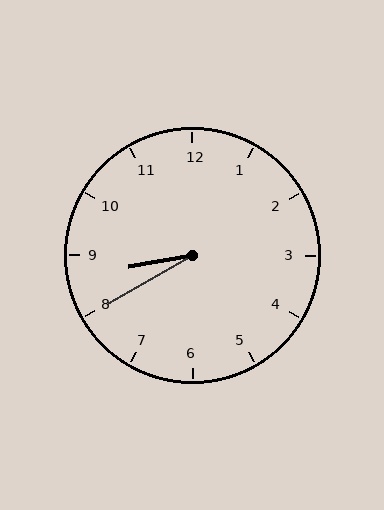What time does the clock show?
8:40.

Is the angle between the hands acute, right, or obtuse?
It is acute.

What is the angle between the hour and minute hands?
Approximately 20 degrees.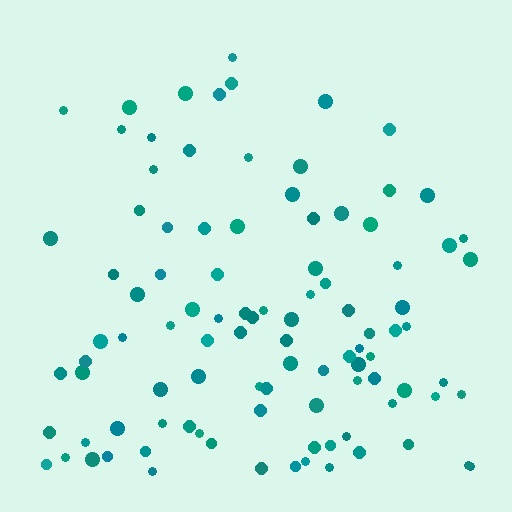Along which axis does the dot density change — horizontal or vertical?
Vertical.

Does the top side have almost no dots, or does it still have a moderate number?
Still a moderate number, just noticeably fewer than the bottom.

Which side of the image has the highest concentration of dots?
The bottom.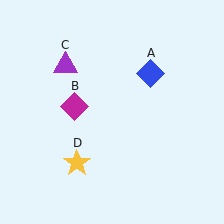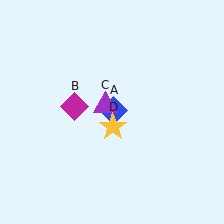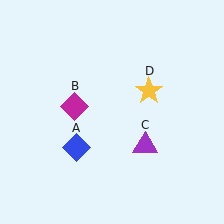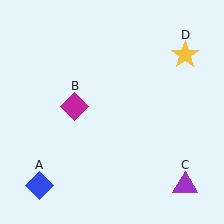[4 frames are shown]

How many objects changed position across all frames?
3 objects changed position: blue diamond (object A), purple triangle (object C), yellow star (object D).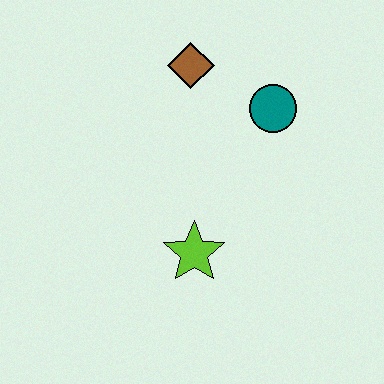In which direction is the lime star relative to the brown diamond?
The lime star is below the brown diamond.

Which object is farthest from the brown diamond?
The lime star is farthest from the brown diamond.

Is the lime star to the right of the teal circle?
No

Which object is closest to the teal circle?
The brown diamond is closest to the teal circle.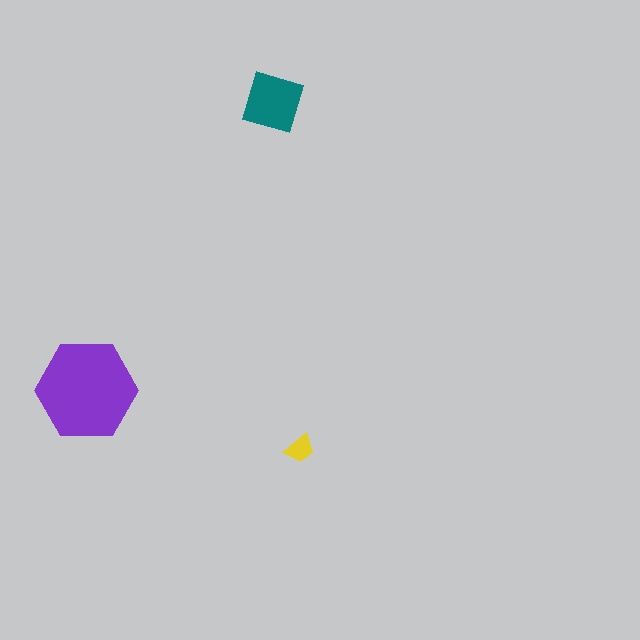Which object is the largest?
The purple hexagon.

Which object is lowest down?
The yellow trapezoid is bottommost.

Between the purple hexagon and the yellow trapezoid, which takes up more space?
The purple hexagon.